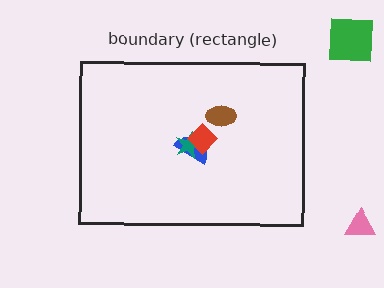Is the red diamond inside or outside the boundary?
Inside.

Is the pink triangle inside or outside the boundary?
Outside.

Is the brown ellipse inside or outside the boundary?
Inside.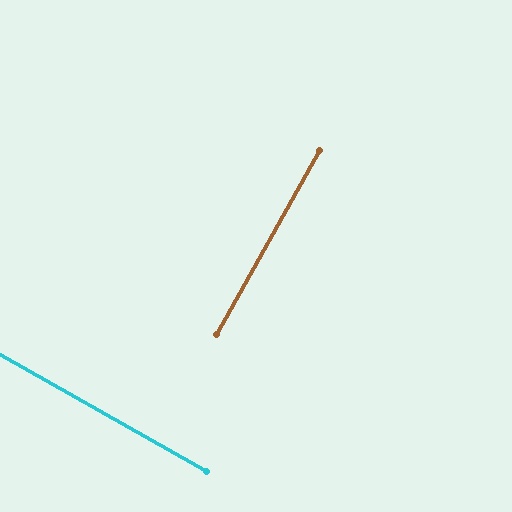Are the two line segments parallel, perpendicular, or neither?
Perpendicular — they meet at approximately 90°.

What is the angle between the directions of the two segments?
Approximately 90 degrees.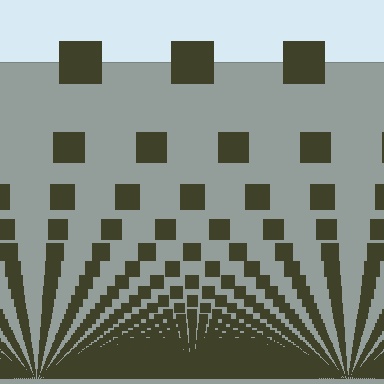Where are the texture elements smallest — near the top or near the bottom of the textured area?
Near the bottom.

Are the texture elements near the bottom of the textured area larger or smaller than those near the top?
Smaller. The gradient is inverted — elements near the bottom are smaller and denser.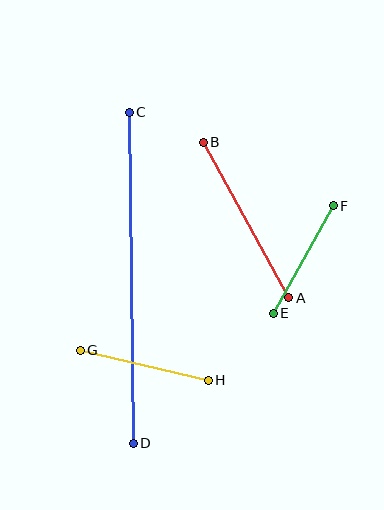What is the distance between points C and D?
The distance is approximately 331 pixels.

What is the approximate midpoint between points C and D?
The midpoint is at approximately (131, 278) pixels.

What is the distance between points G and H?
The distance is approximately 132 pixels.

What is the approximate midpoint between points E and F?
The midpoint is at approximately (303, 260) pixels.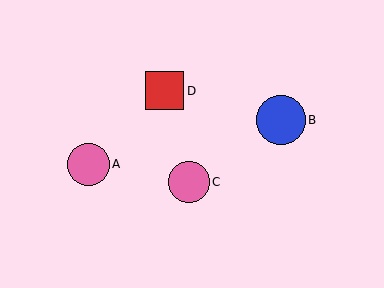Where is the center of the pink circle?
The center of the pink circle is at (189, 182).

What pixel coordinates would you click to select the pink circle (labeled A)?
Click at (89, 164) to select the pink circle A.